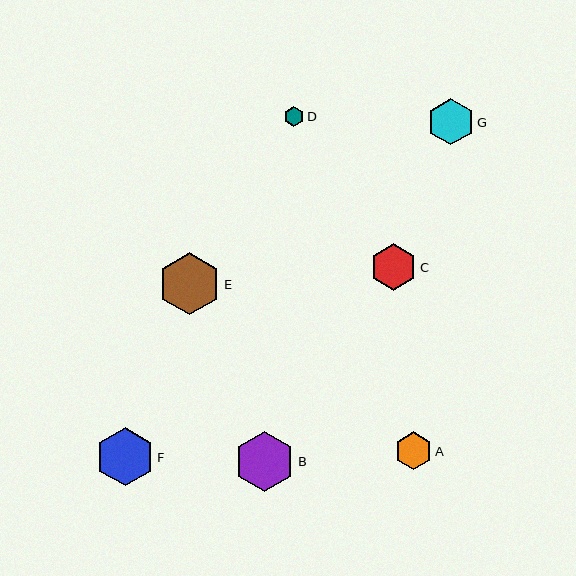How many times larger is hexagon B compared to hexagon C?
Hexagon B is approximately 1.3 times the size of hexagon C.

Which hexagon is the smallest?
Hexagon D is the smallest with a size of approximately 20 pixels.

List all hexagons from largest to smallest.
From largest to smallest: E, B, F, C, G, A, D.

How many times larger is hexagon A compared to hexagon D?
Hexagon A is approximately 1.9 times the size of hexagon D.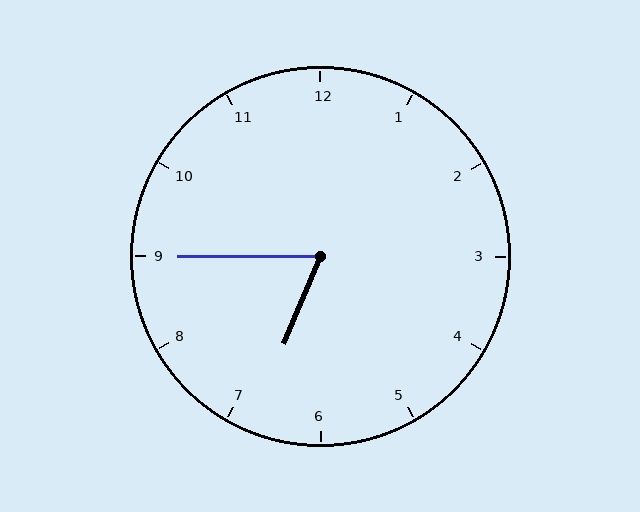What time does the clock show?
6:45.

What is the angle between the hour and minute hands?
Approximately 68 degrees.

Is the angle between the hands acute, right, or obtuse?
It is acute.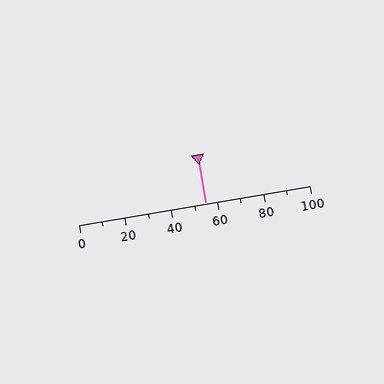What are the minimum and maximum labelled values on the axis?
The axis runs from 0 to 100.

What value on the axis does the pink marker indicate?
The marker indicates approximately 55.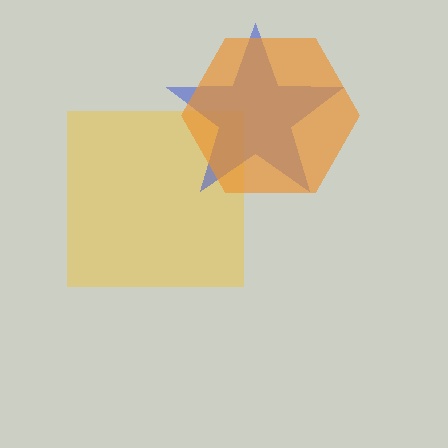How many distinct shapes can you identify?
There are 3 distinct shapes: a yellow square, a blue star, an orange hexagon.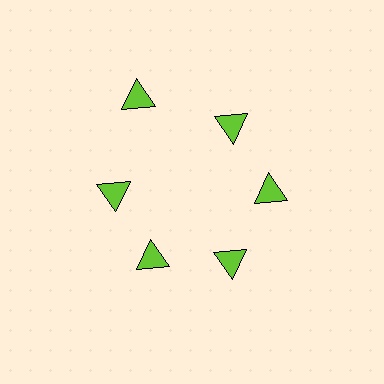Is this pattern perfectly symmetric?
No. The 6 lime triangles are arranged in a ring, but one element near the 11 o'clock position is pushed outward from the center, breaking the 6-fold rotational symmetry.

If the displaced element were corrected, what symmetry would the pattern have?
It would have 6-fold rotational symmetry — the pattern would map onto itself every 60 degrees.